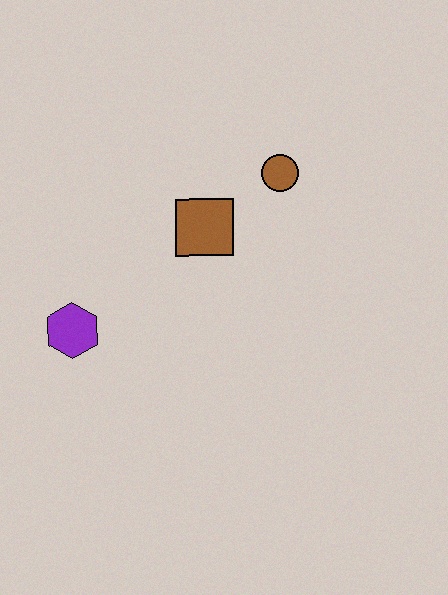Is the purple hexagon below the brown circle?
Yes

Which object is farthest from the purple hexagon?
The brown circle is farthest from the purple hexagon.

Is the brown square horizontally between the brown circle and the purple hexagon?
Yes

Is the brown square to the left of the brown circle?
Yes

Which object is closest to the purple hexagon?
The brown square is closest to the purple hexagon.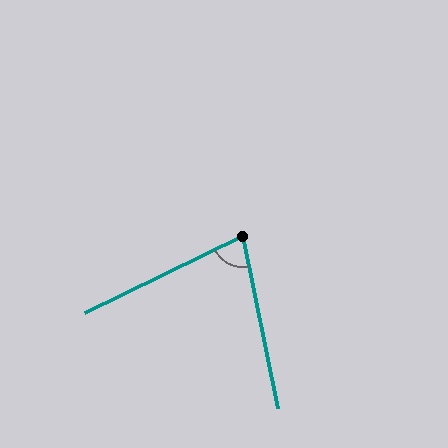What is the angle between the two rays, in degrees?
Approximately 75 degrees.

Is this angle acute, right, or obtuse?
It is acute.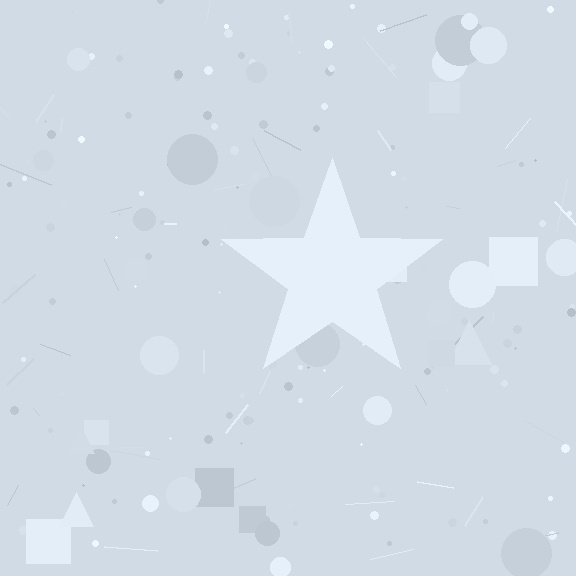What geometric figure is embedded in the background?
A star is embedded in the background.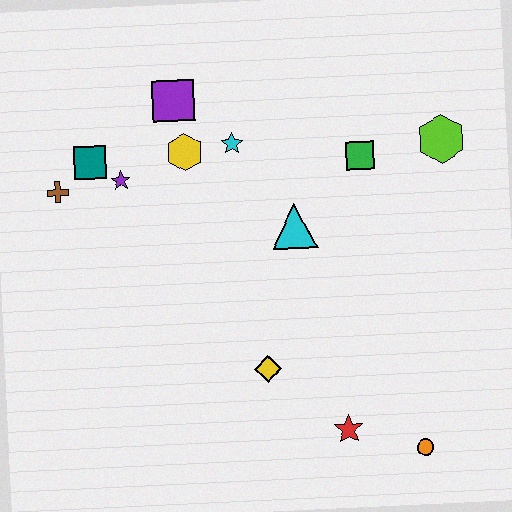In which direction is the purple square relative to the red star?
The purple square is above the red star.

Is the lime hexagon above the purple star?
Yes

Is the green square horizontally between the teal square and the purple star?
No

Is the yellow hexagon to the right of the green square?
No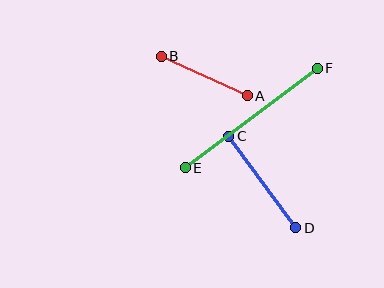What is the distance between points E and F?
The distance is approximately 165 pixels.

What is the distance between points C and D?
The distance is approximately 113 pixels.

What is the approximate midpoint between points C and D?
The midpoint is at approximately (262, 182) pixels.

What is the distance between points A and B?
The distance is approximately 95 pixels.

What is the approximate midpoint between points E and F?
The midpoint is at approximately (251, 118) pixels.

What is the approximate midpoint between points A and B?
The midpoint is at approximately (204, 76) pixels.